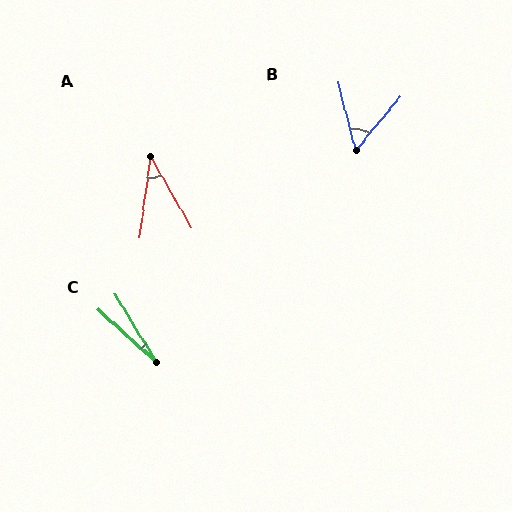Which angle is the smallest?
C, at approximately 17 degrees.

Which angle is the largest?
B, at approximately 55 degrees.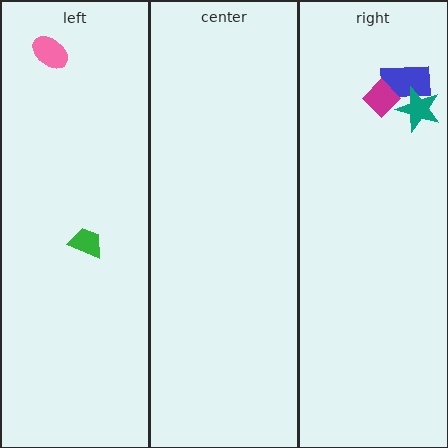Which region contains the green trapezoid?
The left region.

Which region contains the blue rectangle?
The right region.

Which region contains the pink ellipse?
The left region.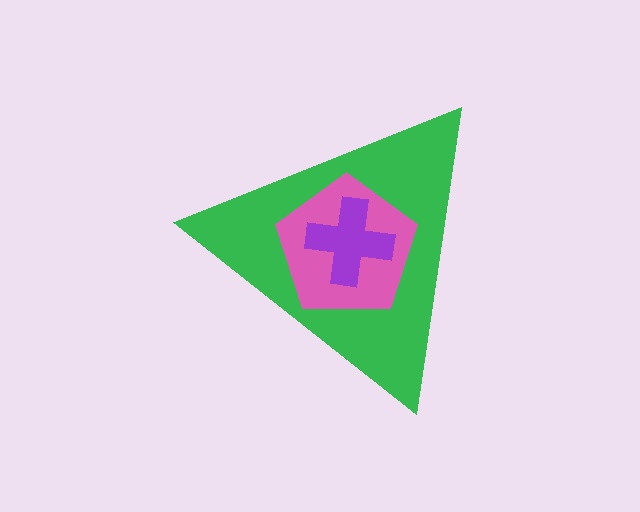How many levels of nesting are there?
3.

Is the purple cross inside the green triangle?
Yes.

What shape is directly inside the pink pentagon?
The purple cross.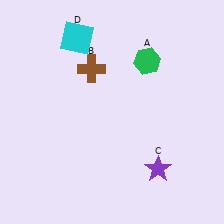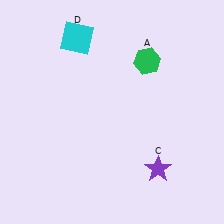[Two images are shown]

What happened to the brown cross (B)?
The brown cross (B) was removed in Image 2. It was in the top-left area of Image 1.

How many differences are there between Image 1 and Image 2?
There is 1 difference between the two images.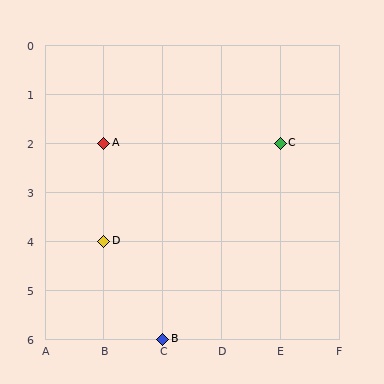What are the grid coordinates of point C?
Point C is at grid coordinates (E, 2).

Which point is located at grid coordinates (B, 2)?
Point A is at (B, 2).